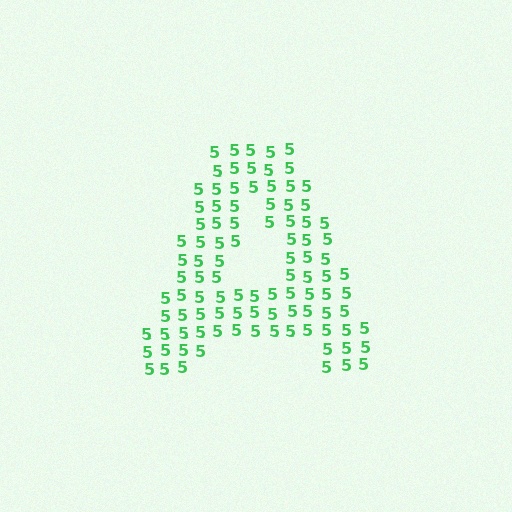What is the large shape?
The large shape is the letter A.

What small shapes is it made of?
It is made of small digit 5's.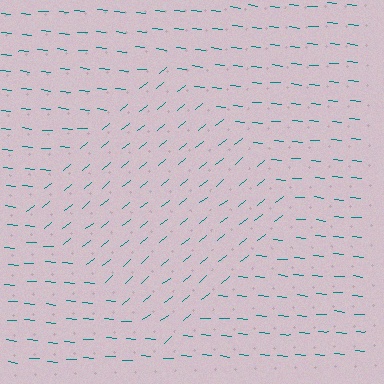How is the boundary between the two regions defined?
The boundary is defined purely by a change in line orientation (approximately 45 degrees difference). All lines are the same color and thickness.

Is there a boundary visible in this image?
Yes, there is a texture boundary formed by a change in line orientation.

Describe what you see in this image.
The image is filled with small teal line segments. A diamond region in the image has lines oriented differently from the surrounding lines, creating a visible texture boundary.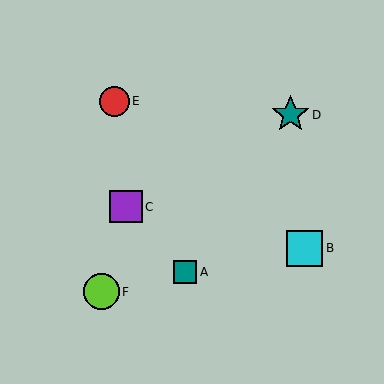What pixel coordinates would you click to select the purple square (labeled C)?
Click at (126, 207) to select the purple square C.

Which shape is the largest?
The teal star (labeled D) is the largest.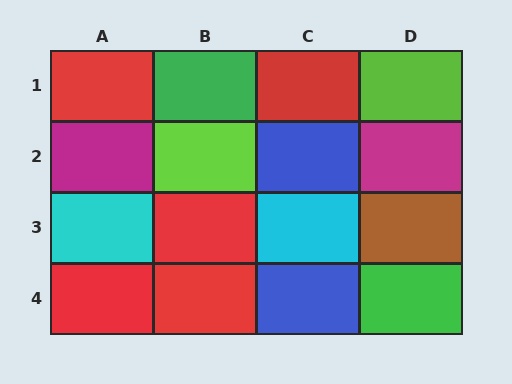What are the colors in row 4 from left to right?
Red, red, blue, green.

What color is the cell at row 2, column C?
Blue.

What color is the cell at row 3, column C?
Cyan.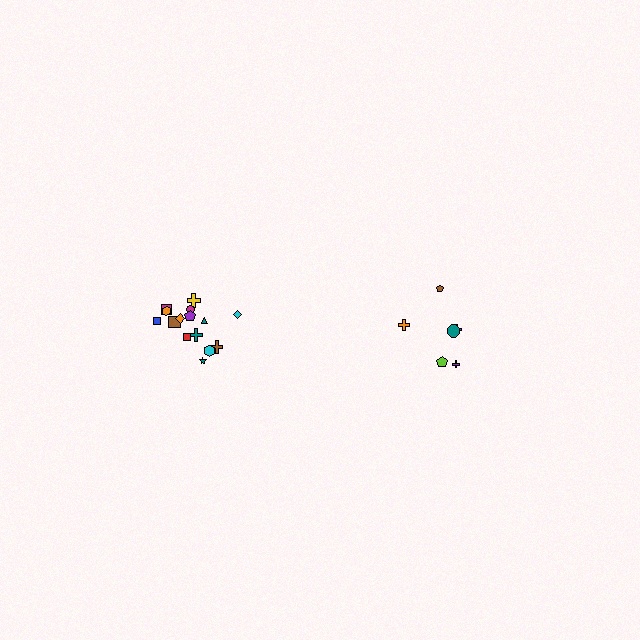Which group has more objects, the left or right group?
The left group.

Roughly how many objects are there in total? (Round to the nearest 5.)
Roughly 20 objects in total.